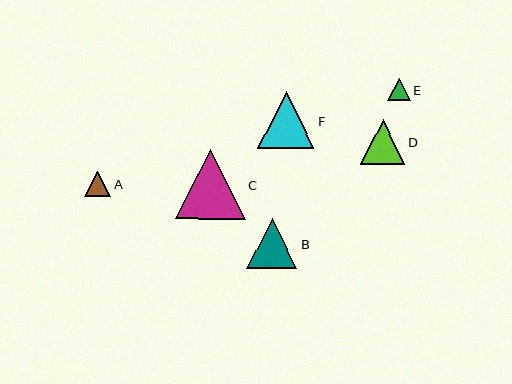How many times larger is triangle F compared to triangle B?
Triangle F is approximately 1.1 times the size of triangle B.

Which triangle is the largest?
Triangle C is the largest with a size of approximately 70 pixels.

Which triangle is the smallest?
Triangle E is the smallest with a size of approximately 22 pixels.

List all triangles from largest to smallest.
From largest to smallest: C, F, B, D, A, E.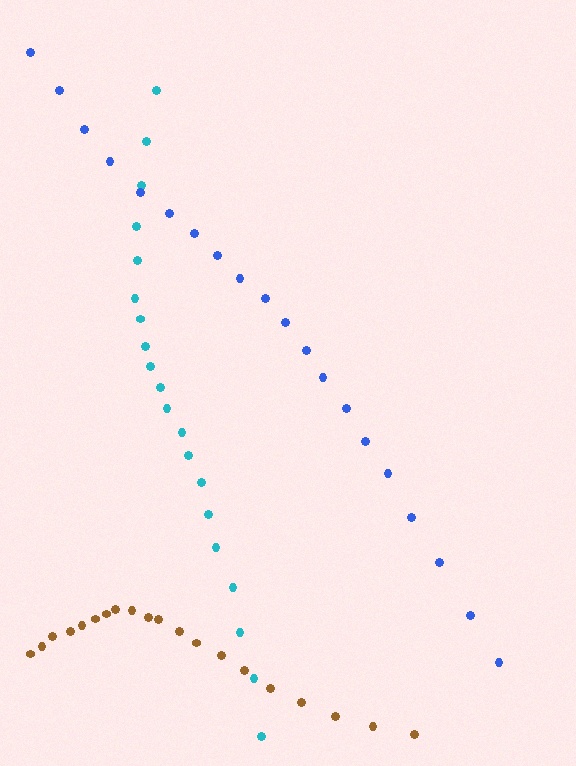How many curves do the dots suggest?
There are 3 distinct paths.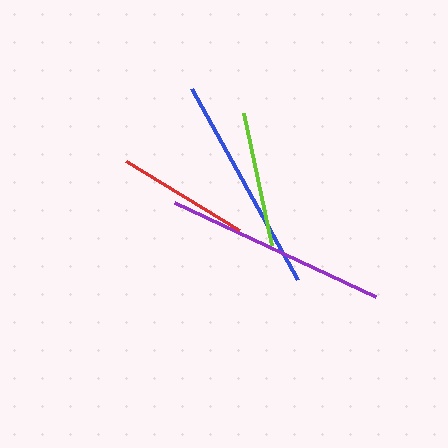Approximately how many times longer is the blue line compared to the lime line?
The blue line is approximately 1.6 times the length of the lime line.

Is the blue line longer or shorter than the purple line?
The purple line is longer than the blue line.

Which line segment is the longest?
The purple line is the longest at approximately 222 pixels.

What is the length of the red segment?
The red segment is approximately 132 pixels long.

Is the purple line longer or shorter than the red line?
The purple line is longer than the red line.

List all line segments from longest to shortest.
From longest to shortest: purple, blue, lime, red.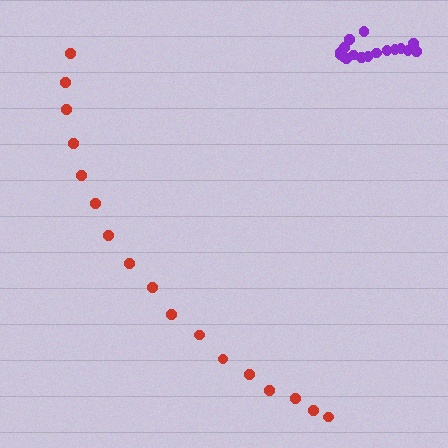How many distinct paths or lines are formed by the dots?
There are 2 distinct paths.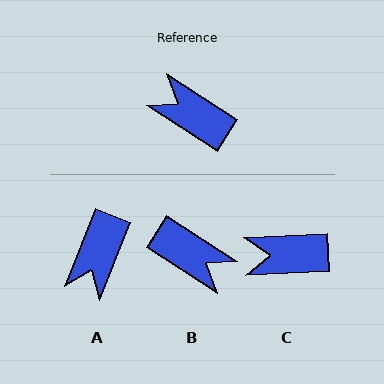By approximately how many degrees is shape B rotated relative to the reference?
Approximately 180 degrees clockwise.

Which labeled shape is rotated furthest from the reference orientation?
B, about 180 degrees away.